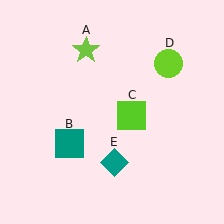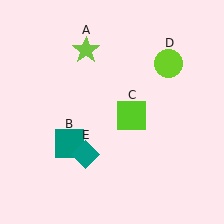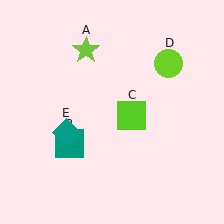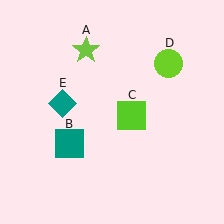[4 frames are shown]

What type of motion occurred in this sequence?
The teal diamond (object E) rotated clockwise around the center of the scene.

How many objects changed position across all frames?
1 object changed position: teal diamond (object E).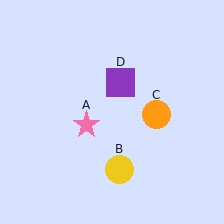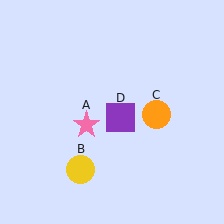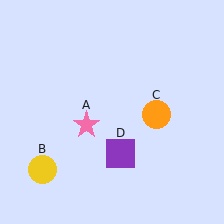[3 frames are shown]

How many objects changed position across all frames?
2 objects changed position: yellow circle (object B), purple square (object D).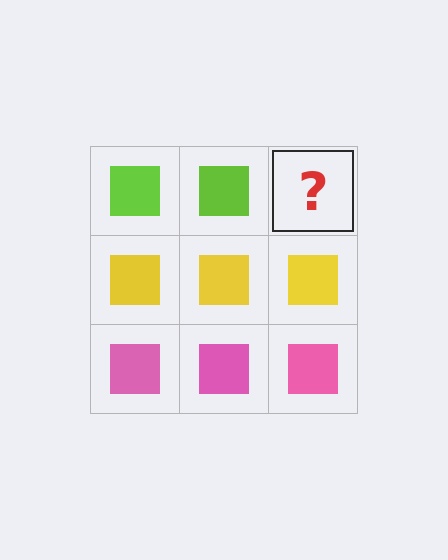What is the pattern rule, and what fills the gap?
The rule is that each row has a consistent color. The gap should be filled with a lime square.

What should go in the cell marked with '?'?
The missing cell should contain a lime square.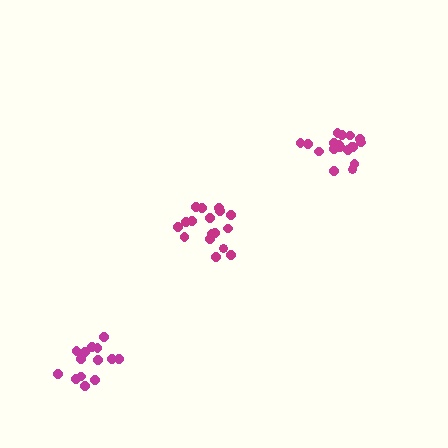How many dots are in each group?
Group 1: 18 dots, Group 2: 18 dots, Group 3: 14 dots (50 total).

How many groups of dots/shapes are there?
There are 3 groups.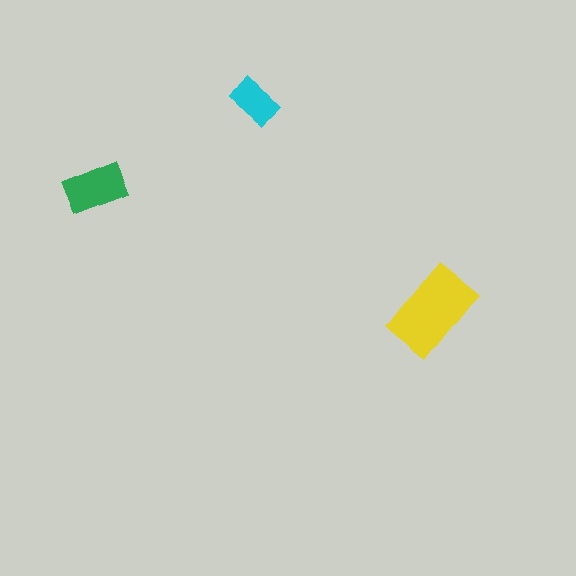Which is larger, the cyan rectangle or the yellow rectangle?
The yellow one.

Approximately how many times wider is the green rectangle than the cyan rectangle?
About 1.5 times wider.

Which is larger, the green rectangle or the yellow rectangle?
The yellow one.